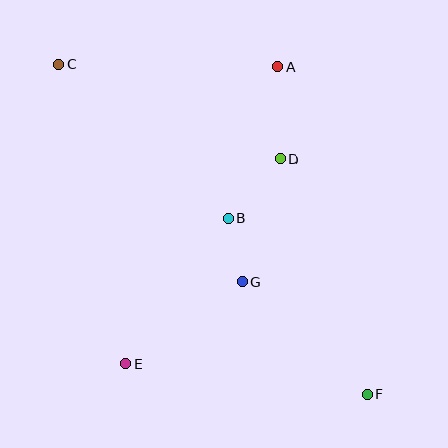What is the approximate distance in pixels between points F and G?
The distance between F and G is approximately 168 pixels.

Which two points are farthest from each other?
Points C and F are farthest from each other.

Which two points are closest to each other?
Points B and G are closest to each other.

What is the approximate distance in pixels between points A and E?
The distance between A and E is approximately 334 pixels.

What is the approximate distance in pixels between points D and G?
The distance between D and G is approximately 129 pixels.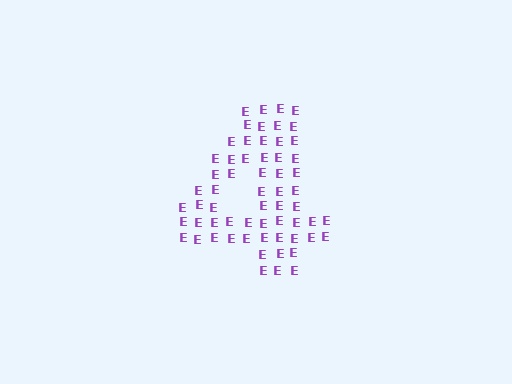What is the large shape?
The large shape is the digit 4.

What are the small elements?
The small elements are letter E's.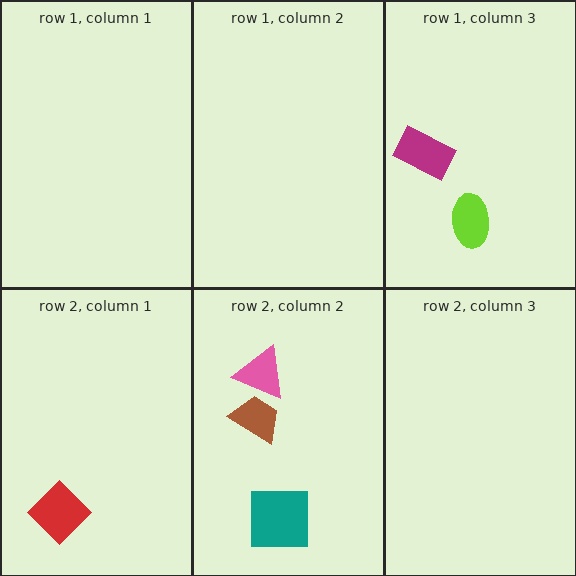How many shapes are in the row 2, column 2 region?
3.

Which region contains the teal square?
The row 2, column 2 region.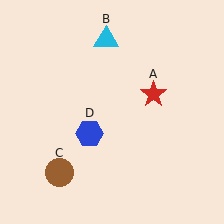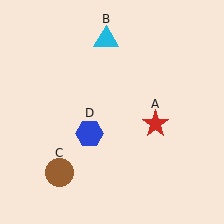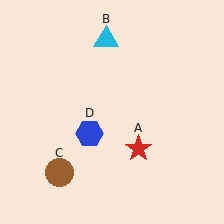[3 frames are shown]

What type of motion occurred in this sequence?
The red star (object A) rotated clockwise around the center of the scene.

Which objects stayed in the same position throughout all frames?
Cyan triangle (object B) and brown circle (object C) and blue hexagon (object D) remained stationary.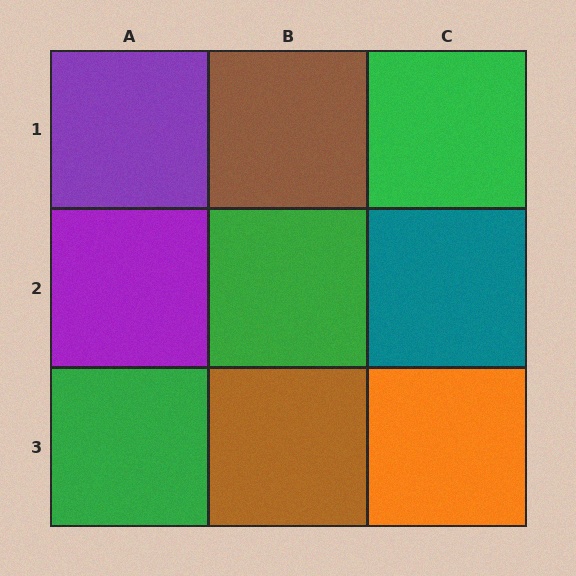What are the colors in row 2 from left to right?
Purple, green, teal.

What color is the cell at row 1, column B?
Brown.